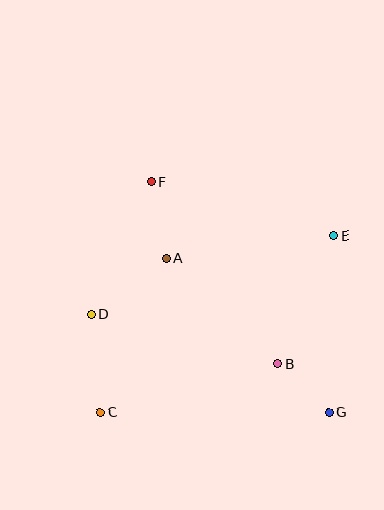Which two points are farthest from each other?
Points C and E are farthest from each other.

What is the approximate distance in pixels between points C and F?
The distance between C and F is approximately 236 pixels.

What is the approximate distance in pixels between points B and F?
The distance between B and F is approximately 221 pixels.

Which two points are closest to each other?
Points B and G are closest to each other.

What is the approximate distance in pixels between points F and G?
The distance between F and G is approximately 290 pixels.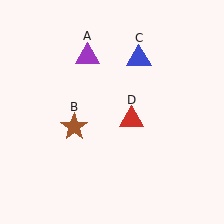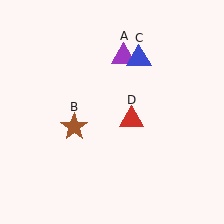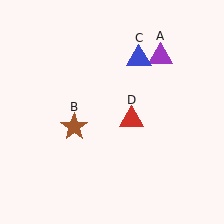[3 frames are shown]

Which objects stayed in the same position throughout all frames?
Brown star (object B) and blue triangle (object C) and red triangle (object D) remained stationary.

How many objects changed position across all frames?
1 object changed position: purple triangle (object A).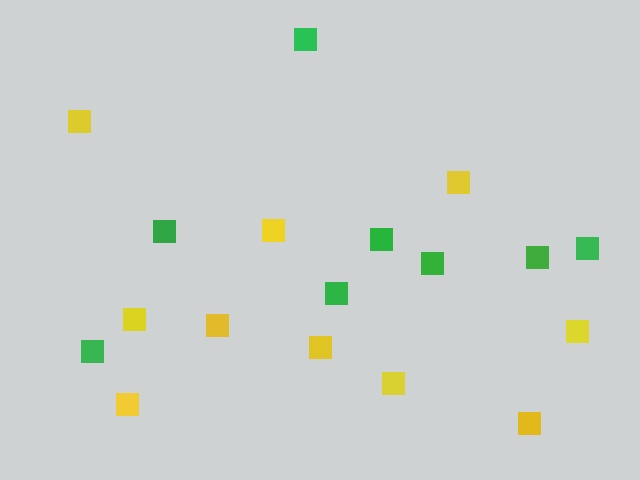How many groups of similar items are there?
There are 2 groups: one group of yellow squares (10) and one group of green squares (8).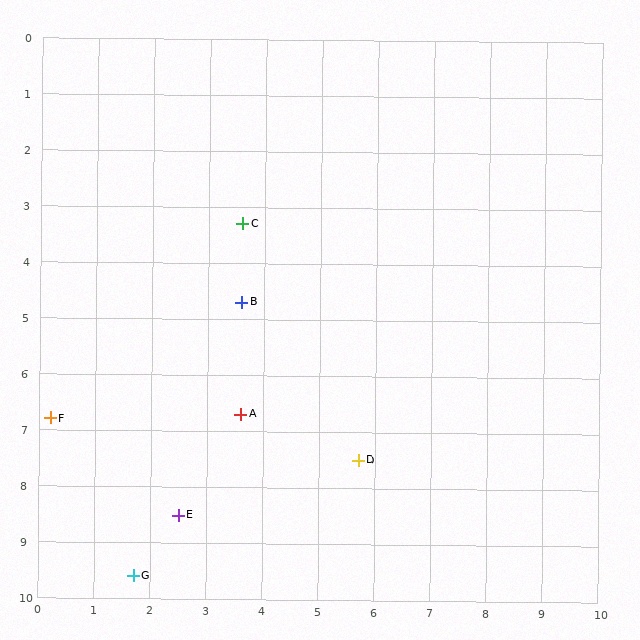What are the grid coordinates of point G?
Point G is at approximately (1.7, 9.6).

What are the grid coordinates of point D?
Point D is at approximately (5.7, 7.5).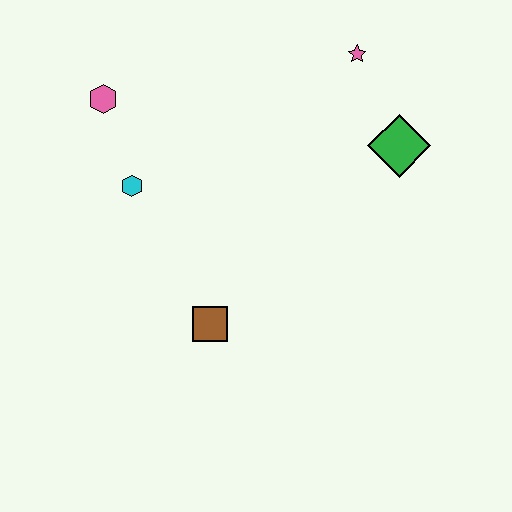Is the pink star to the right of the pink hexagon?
Yes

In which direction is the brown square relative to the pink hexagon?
The brown square is below the pink hexagon.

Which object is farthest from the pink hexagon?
The green diamond is farthest from the pink hexagon.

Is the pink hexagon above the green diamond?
Yes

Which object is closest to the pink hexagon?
The cyan hexagon is closest to the pink hexagon.